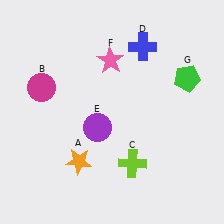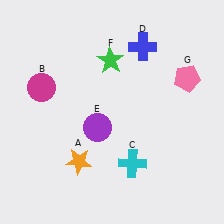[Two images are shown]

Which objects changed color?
C changed from lime to cyan. F changed from pink to green. G changed from green to pink.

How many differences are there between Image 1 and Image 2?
There are 3 differences between the two images.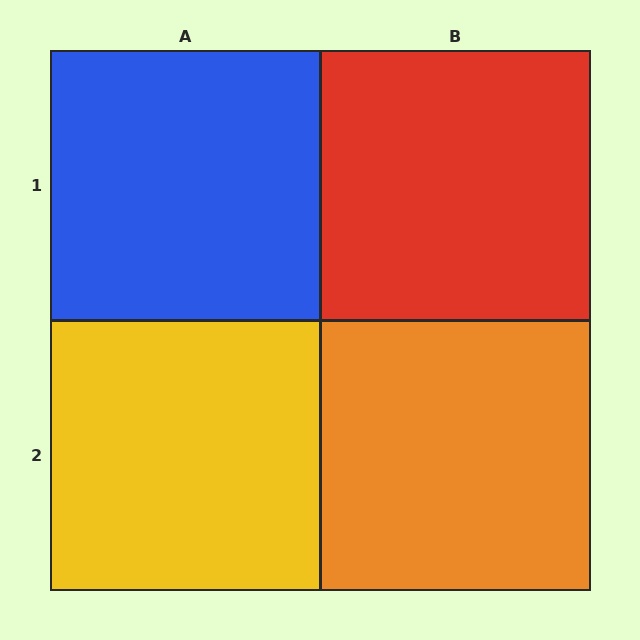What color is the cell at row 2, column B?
Orange.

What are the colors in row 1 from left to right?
Blue, red.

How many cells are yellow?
1 cell is yellow.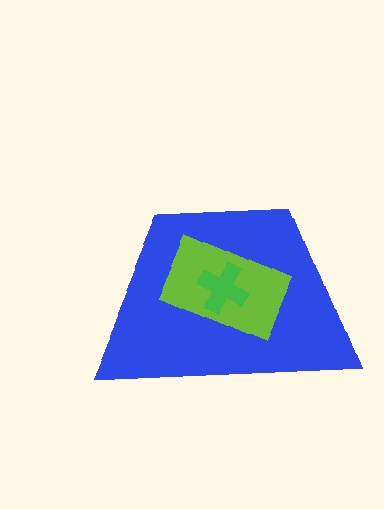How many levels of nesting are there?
3.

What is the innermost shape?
The green cross.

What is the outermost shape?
The blue trapezoid.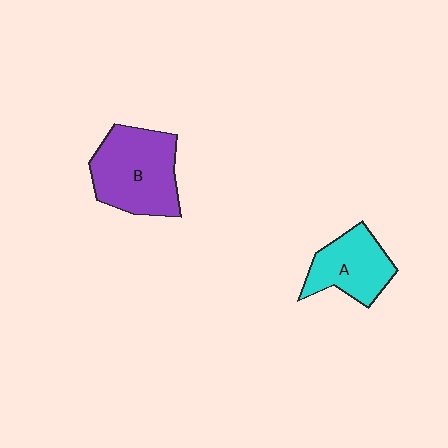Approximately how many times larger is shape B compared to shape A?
Approximately 1.5 times.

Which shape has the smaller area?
Shape A (cyan).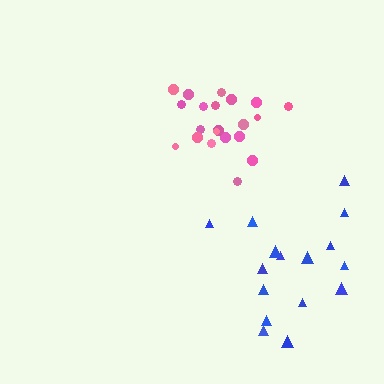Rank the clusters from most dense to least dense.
pink, blue.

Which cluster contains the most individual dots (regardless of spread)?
Pink (21).